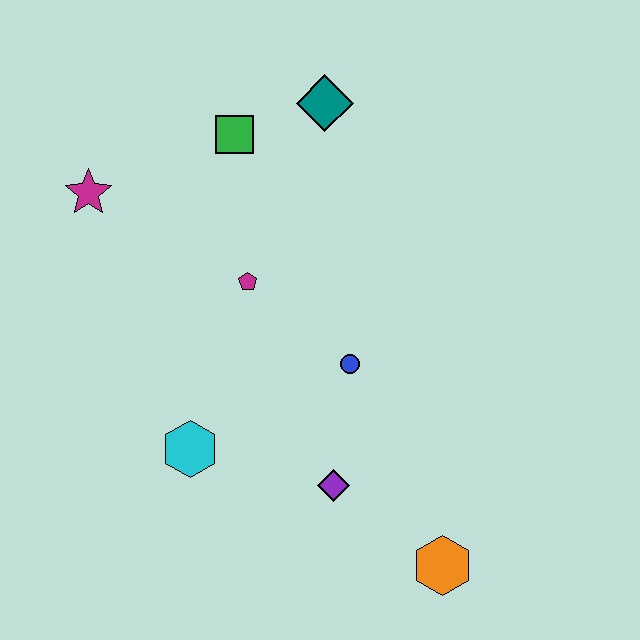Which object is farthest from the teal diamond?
The orange hexagon is farthest from the teal diamond.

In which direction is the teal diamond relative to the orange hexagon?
The teal diamond is above the orange hexagon.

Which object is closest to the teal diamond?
The green square is closest to the teal diamond.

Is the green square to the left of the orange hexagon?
Yes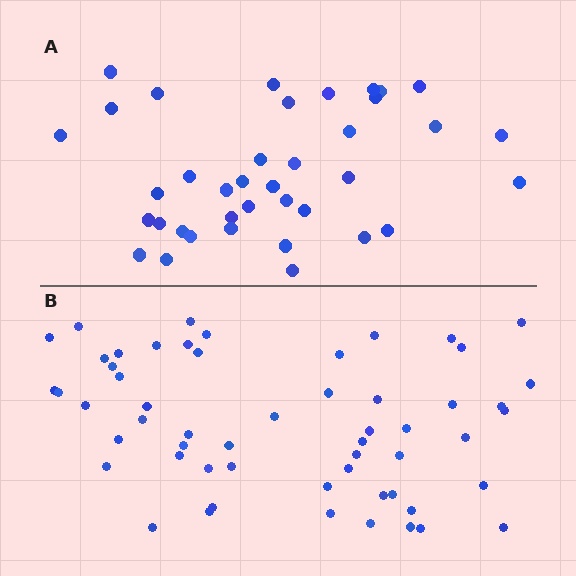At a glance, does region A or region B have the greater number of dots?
Region B (the bottom region) has more dots.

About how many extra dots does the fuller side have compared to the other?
Region B has approximately 20 more dots than region A.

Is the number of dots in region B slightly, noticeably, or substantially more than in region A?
Region B has substantially more. The ratio is roughly 1.5 to 1.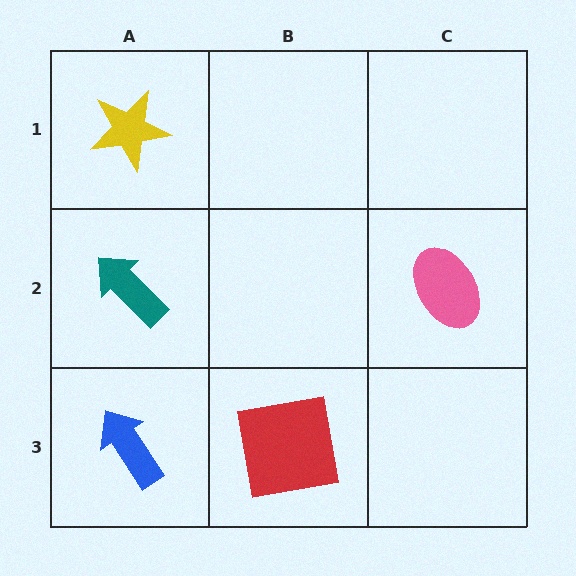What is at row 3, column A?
A blue arrow.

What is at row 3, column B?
A red square.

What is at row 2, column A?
A teal arrow.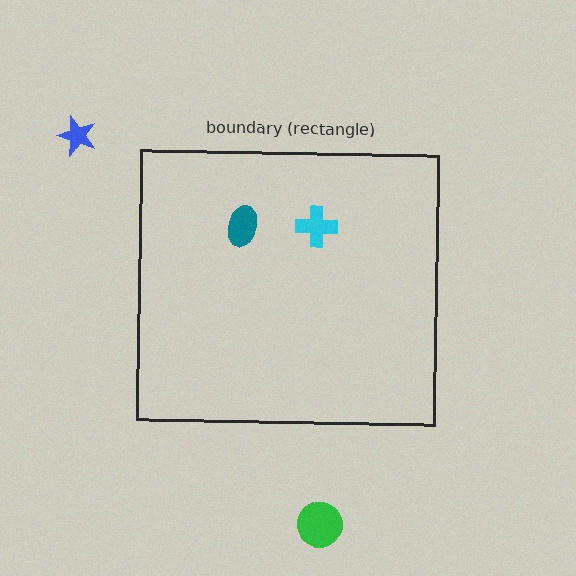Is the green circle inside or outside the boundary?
Outside.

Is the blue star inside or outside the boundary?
Outside.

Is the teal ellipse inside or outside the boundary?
Inside.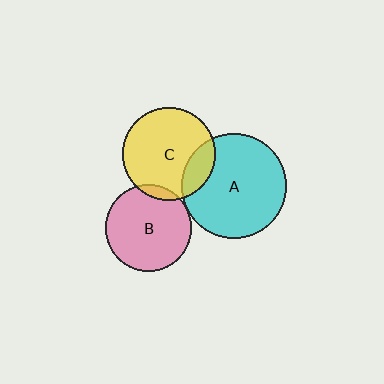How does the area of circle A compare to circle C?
Approximately 1.3 times.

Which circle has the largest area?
Circle A (cyan).